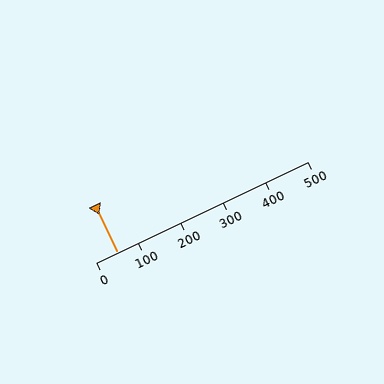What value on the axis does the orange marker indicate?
The marker indicates approximately 50.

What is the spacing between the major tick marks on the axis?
The major ticks are spaced 100 apart.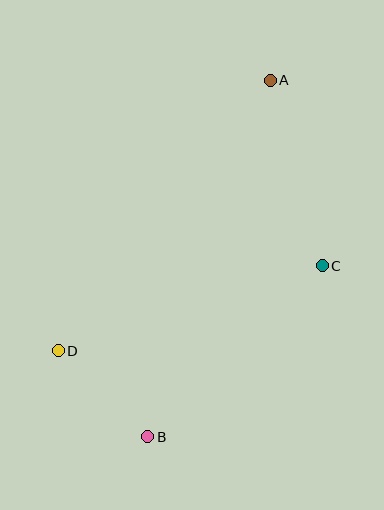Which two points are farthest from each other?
Points A and B are farthest from each other.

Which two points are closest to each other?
Points B and D are closest to each other.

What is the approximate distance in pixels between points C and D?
The distance between C and D is approximately 277 pixels.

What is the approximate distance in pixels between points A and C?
The distance between A and C is approximately 193 pixels.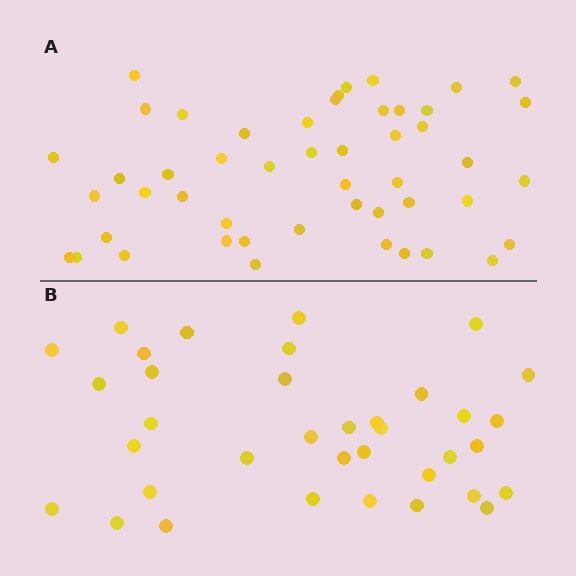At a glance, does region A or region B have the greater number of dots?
Region A (the top region) has more dots.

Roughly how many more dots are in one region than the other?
Region A has approximately 15 more dots than region B.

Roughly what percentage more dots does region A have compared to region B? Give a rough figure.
About 35% more.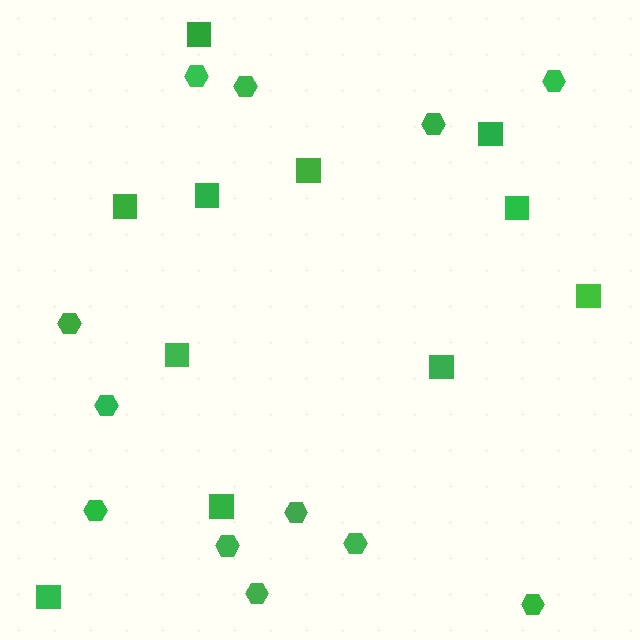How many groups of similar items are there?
There are 2 groups: one group of squares (11) and one group of hexagons (12).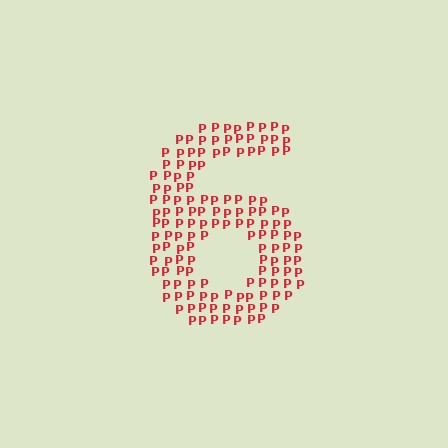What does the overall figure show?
The overall figure shows the digit 6.